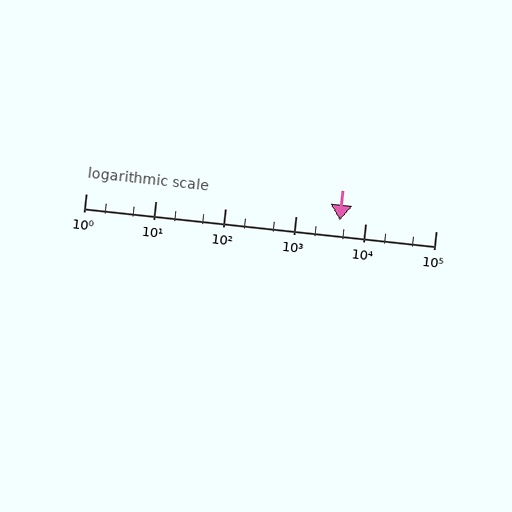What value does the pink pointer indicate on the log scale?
The pointer indicates approximately 4200.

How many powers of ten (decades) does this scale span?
The scale spans 5 decades, from 1 to 100000.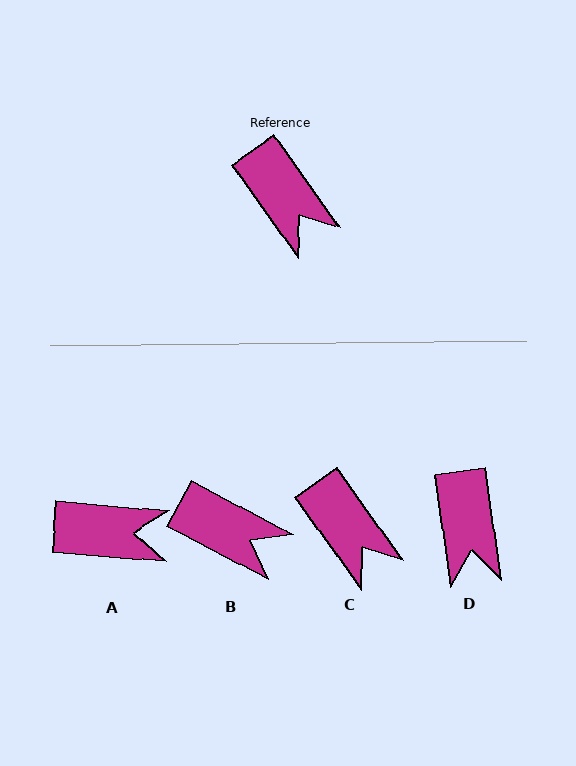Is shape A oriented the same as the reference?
No, it is off by about 50 degrees.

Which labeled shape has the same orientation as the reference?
C.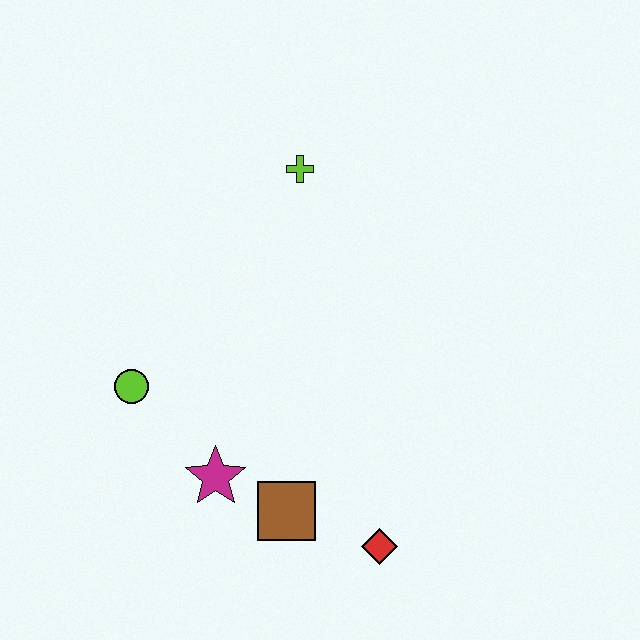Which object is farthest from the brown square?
The lime cross is farthest from the brown square.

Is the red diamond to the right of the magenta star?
Yes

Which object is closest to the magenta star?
The brown square is closest to the magenta star.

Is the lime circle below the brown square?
No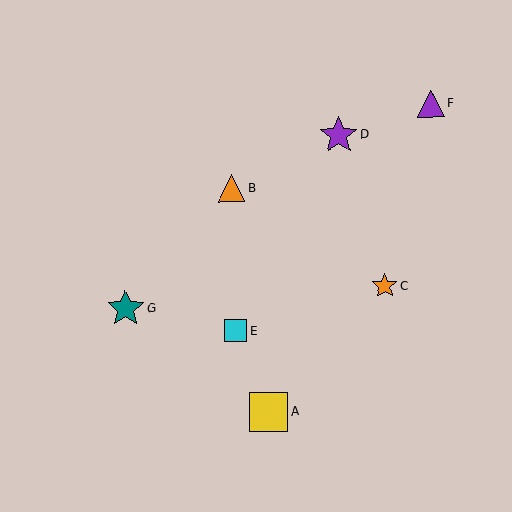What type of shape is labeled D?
Shape D is a purple star.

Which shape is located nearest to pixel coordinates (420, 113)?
The purple triangle (labeled F) at (431, 103) is nearest to that location.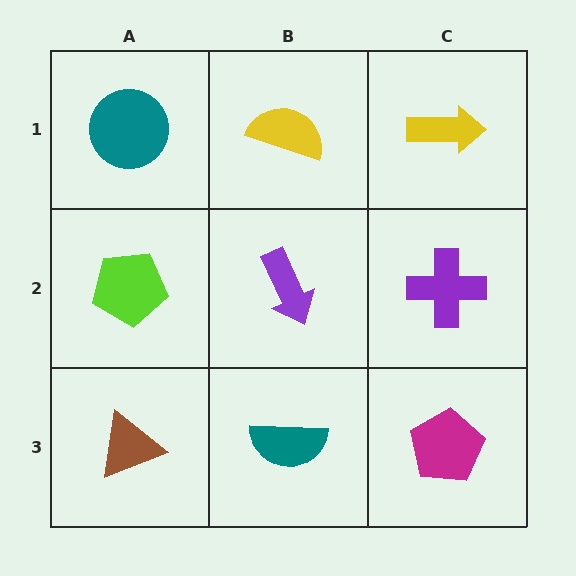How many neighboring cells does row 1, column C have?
2.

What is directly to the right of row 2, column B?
A purple cross.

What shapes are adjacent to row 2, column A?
A teal circle (row 1, column A), a brown triangle (row 3, column A), a purple arrow (row 2, column B).